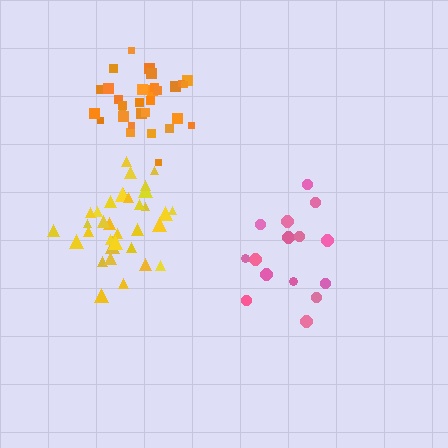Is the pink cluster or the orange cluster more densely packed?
Orange.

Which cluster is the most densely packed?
Yellow.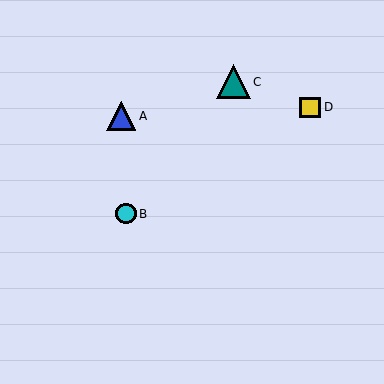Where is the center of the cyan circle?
The center of the cyan circle is at (126, 214).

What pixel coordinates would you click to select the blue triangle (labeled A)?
Click at (121, 116) to select the blue triangle A.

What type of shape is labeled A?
Shape A is a blue triangle.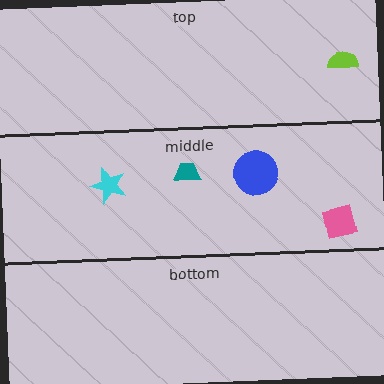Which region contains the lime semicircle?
The top region.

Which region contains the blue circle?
The middle region.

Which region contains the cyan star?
The middle region.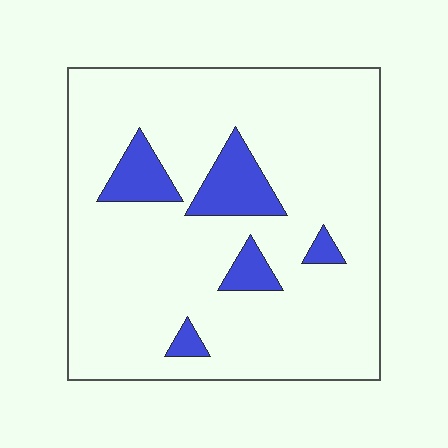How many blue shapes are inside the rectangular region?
5.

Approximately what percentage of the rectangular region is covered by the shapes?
Approximately 10%.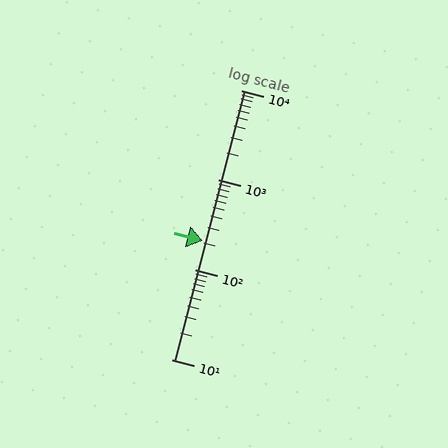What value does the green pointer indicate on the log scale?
The pointer indicates approximately 210.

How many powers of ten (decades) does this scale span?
The scale spans 3 decades, from 10 to 10000.